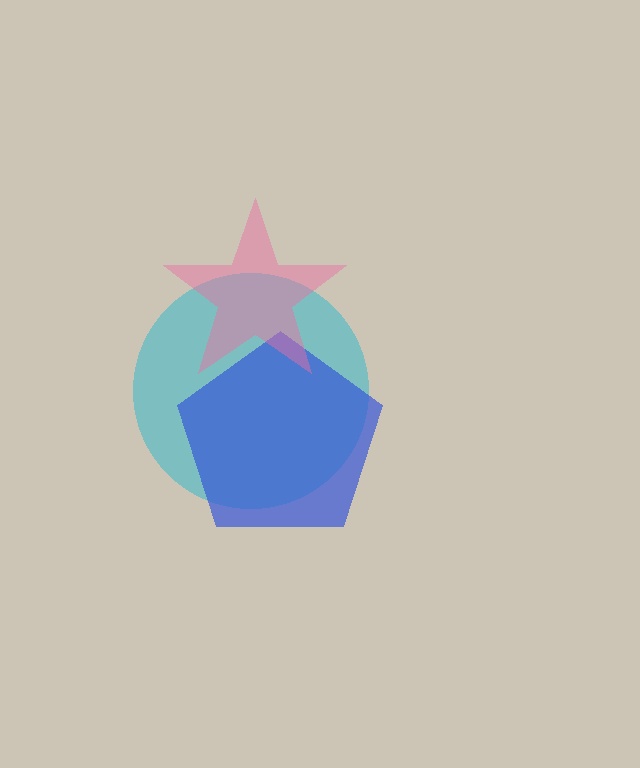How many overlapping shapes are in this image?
There are 3 overlapping shapes in the image.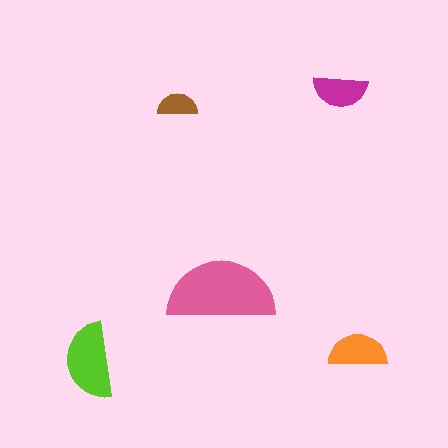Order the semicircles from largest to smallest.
the pink one, the lime one, the orange one, the magenta one, the brown one.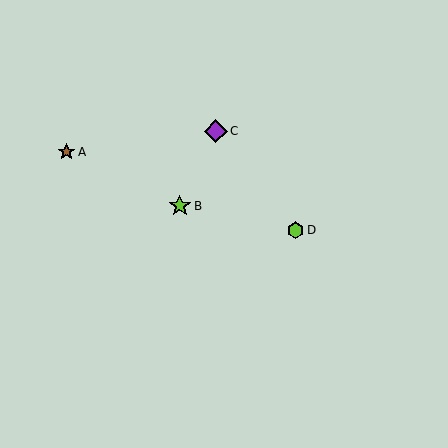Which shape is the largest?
The purple diamond (labeled C) is the largest.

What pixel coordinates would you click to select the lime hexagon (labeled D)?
Click at (296, 230) to select the lime hexagon D.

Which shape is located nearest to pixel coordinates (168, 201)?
The lime star (labeled B) at (180, 206) is nearest to that location.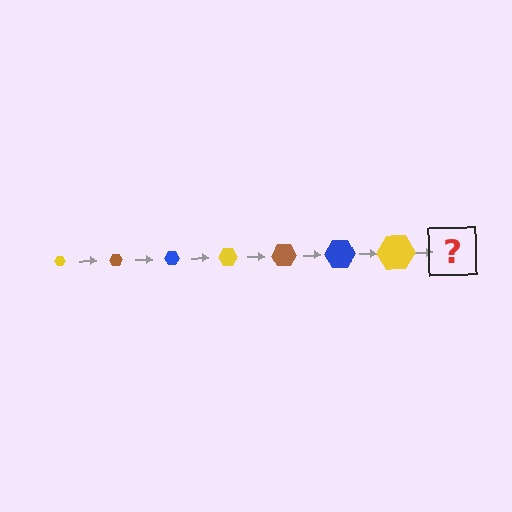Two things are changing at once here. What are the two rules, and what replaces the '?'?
The two rules are that the hexagon grows larger each step and the color cycles through yellow, brown, and blue. The '?' should be a brown hexagon, larger than the previous one.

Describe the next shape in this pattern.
It should be a brown hexagon, larger than the previous one.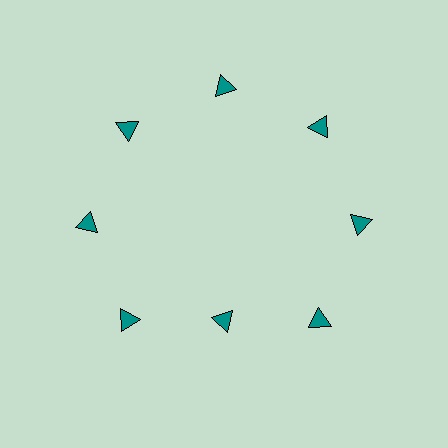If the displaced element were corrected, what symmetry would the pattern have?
It would have 8-fold rotational symmetry — the pattern would map onto itself every 45 degrees.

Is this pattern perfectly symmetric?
No. The 8 teal triangles are arranged in a ring, but one element near the 6 o'clock position is pulled inward toward the center, breaking the 8-fold rotational symmetry.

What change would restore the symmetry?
The symmetry would be restored by moving it outward, back onto the ring so that all 8 triangles sit at equal angles and equal distance from the center.